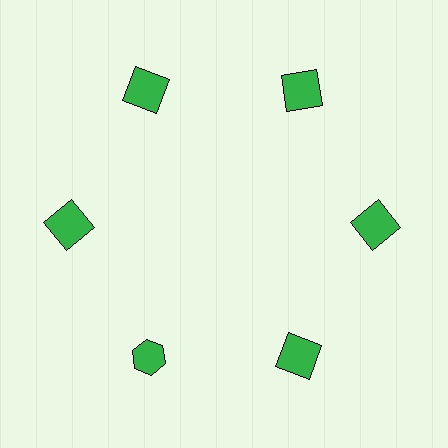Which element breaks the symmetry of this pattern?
The green hexagon at roughly the 7 o'clock position breaks the symmetry. All other shapes are green squares.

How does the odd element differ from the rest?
It has a different shape: hexagon instead of square.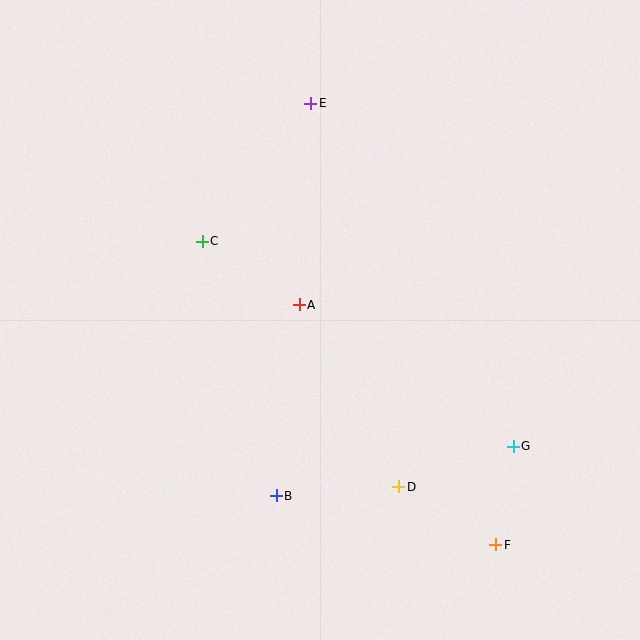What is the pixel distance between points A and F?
The distance between A and F is 310 pixels.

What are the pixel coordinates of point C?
Point C is at (202, 241).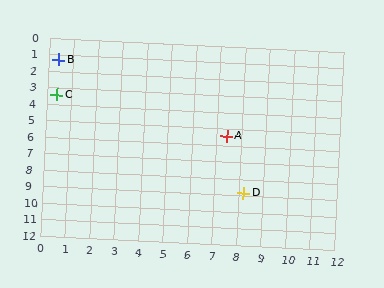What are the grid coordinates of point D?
Point D is at approximately (8.2, 8.8).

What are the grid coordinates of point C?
Point C is at approximately (0.4, 3.4).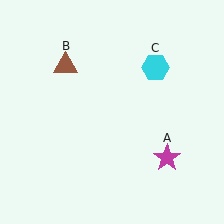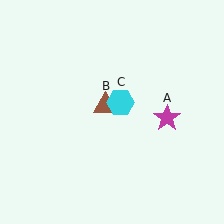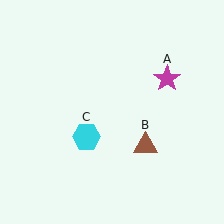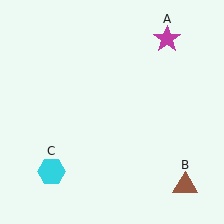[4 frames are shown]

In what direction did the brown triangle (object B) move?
The brown triangle (object B) moved down and to the right.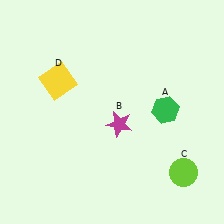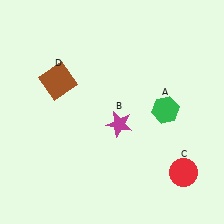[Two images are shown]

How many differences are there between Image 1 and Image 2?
There are 2 differences between the two images.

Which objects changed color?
C changed from lime to red. D changed from yellow to brown.